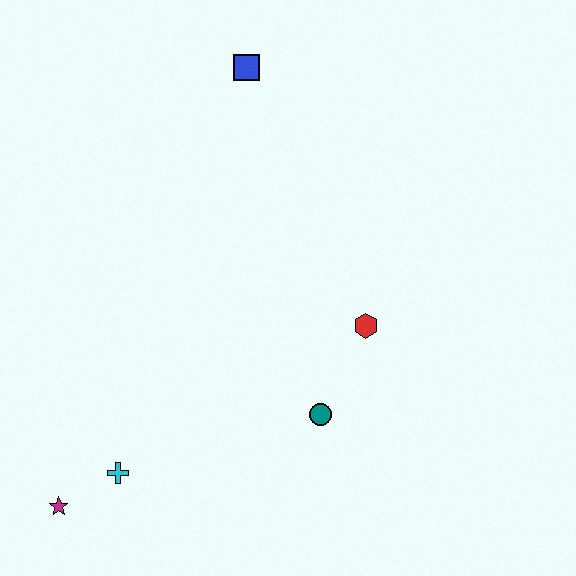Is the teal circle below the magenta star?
No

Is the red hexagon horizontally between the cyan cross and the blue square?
No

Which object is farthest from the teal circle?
The blue square is farthest from the teal circle.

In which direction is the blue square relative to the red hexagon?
The blue square is above the red hexagon.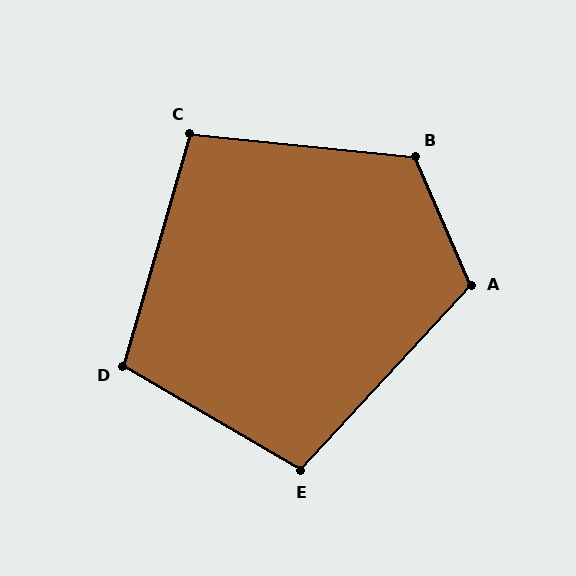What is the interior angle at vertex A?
Approximately 114 degrees (obtuse).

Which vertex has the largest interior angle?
B, at approximately 119 degrees.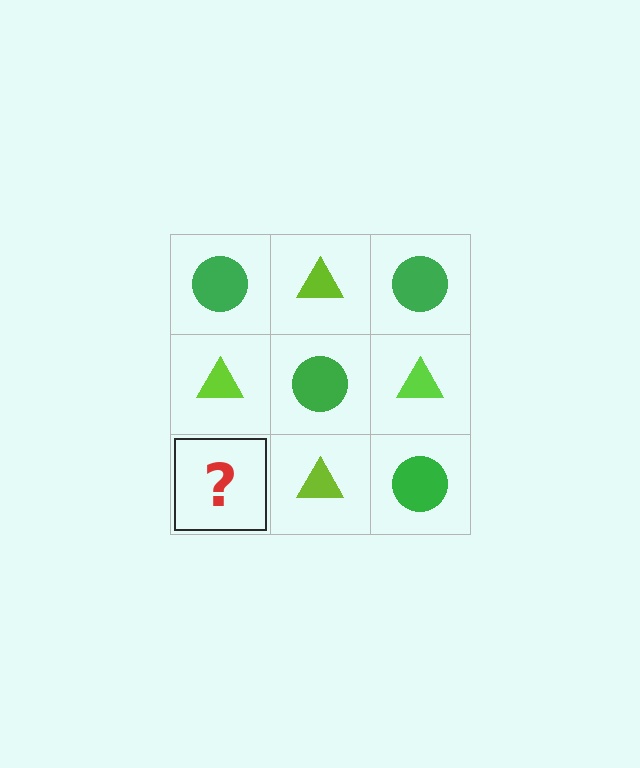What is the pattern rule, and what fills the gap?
The rule is that it alternates green circle and lime triangle in a checkerboard pattern. The gap should be filled with a green circle.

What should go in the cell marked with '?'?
The missing cell should contain a green circle.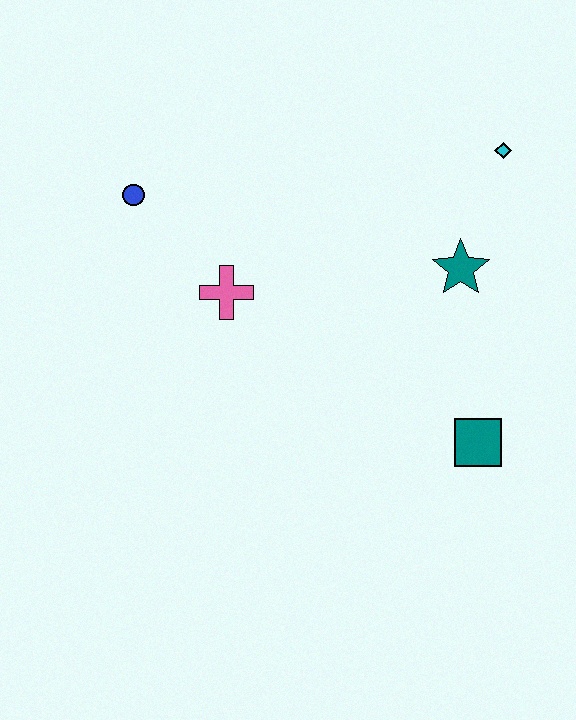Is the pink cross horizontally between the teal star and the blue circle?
Yes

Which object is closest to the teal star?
The cyan diamond is closest to the teal star.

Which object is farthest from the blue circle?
The teal square is farthest from the blue circle.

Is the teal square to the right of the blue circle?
Yes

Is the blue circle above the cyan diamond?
No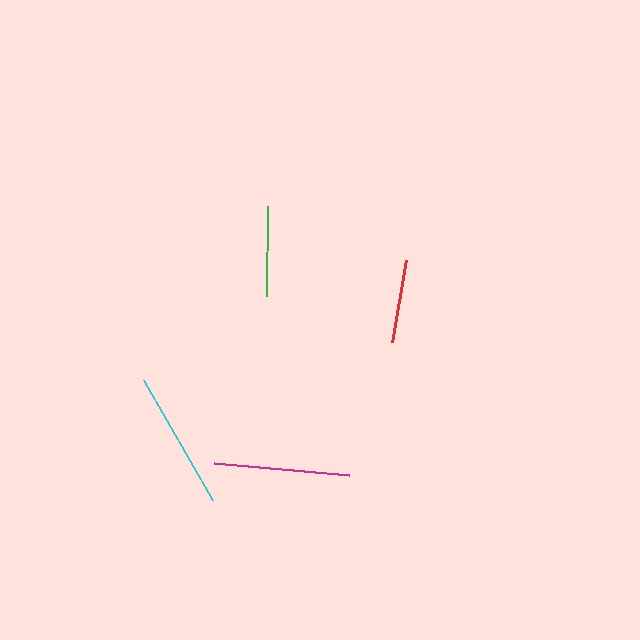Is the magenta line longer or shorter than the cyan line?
The cyan line is longer than the magenta line.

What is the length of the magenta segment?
The magenta segment is approximately 135 pixels long.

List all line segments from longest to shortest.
From longest to shortest: cyan, magenta, green, red.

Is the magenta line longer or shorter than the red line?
The magenta line is longer than the red line.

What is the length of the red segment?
The red segment is approximately 83 pixels long.